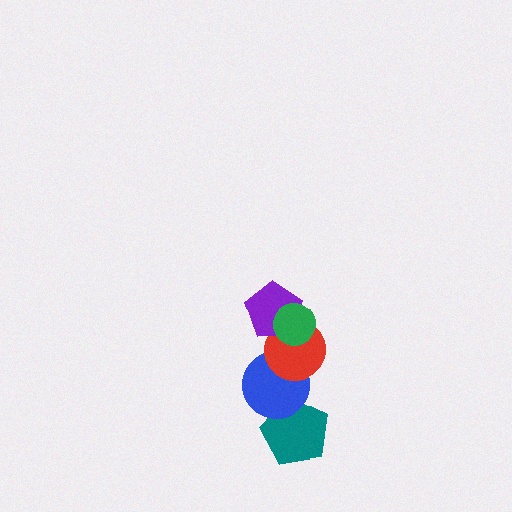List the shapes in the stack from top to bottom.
From top to bottom: the green circle, the purple pentagon, the red circle, the blue circle, the teal pentagon.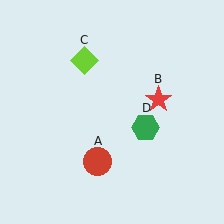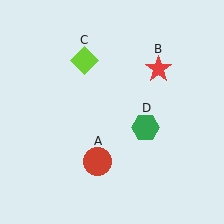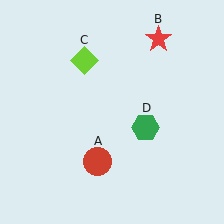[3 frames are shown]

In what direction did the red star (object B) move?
The red star (object B) moved up.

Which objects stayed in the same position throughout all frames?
Red circle (object A) and lime diamond (object C) and green hexagon (object D) remained stationary.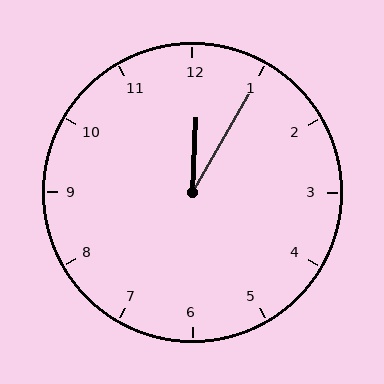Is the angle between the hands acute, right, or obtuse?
It is acute.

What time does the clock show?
12:05.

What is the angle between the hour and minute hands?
Approximately 28 degrees.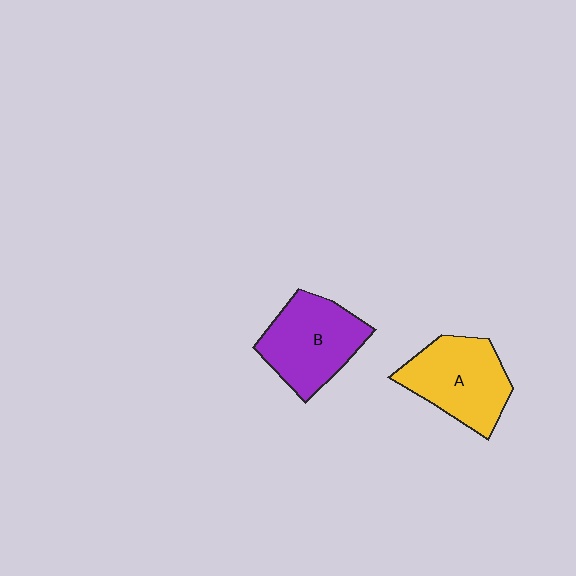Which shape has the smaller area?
Shape B (purple).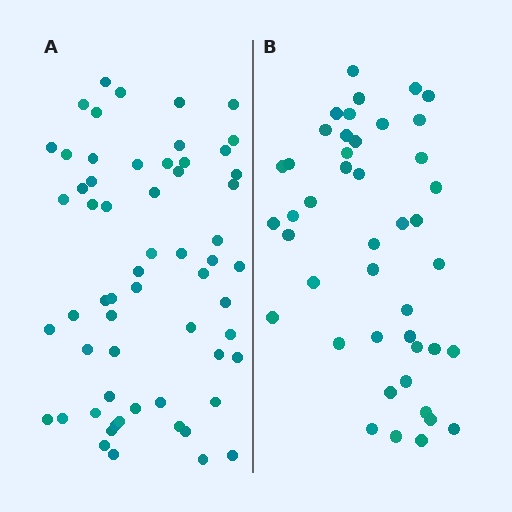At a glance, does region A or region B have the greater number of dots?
Region A (the left region) has more dots.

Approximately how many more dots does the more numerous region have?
Region A has approximately 15 more dots than region B.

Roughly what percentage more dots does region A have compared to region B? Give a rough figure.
About 35% more.